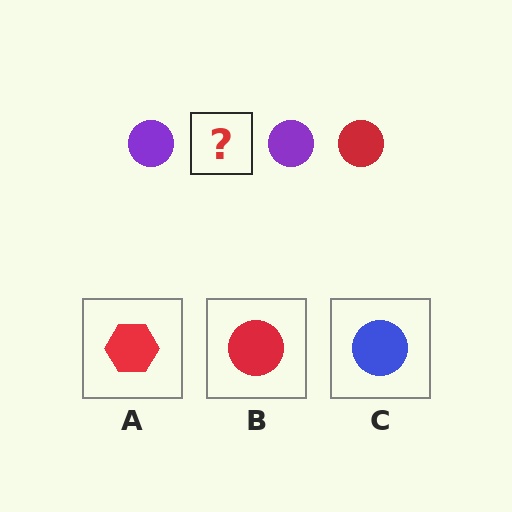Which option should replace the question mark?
Option B.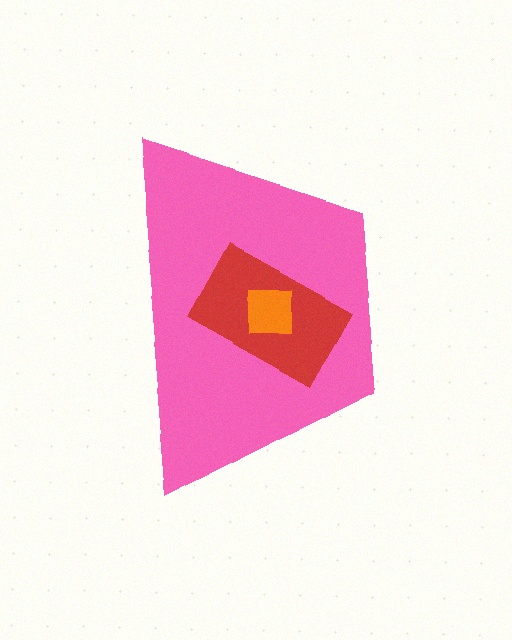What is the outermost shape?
The pink trapezoid.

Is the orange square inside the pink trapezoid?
Yes.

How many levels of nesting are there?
3.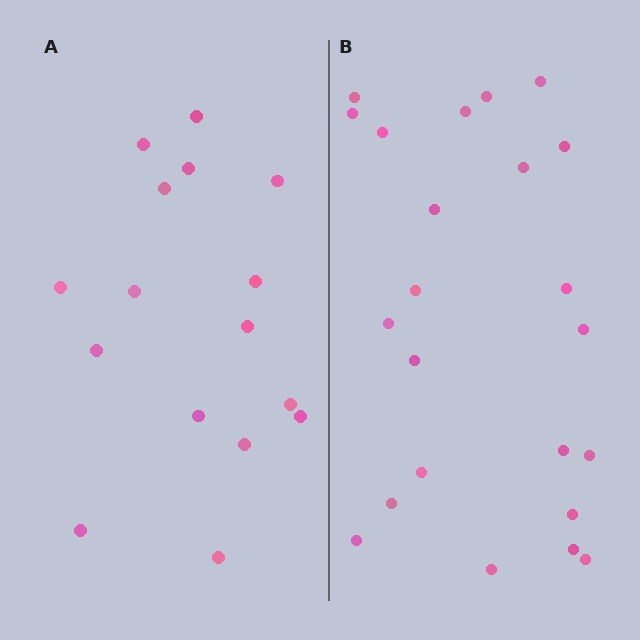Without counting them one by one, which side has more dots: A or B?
Region B (the right region) has more dots.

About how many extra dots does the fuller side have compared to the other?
Region B has roughly 8 or so more dots than region A.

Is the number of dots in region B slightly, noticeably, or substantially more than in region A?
Region B has noticeably more, but not dramatically so. The ratio is roughly 1.4 to 1.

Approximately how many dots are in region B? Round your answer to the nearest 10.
About 20 dots. (The exact count is 23, which rounds to 20.)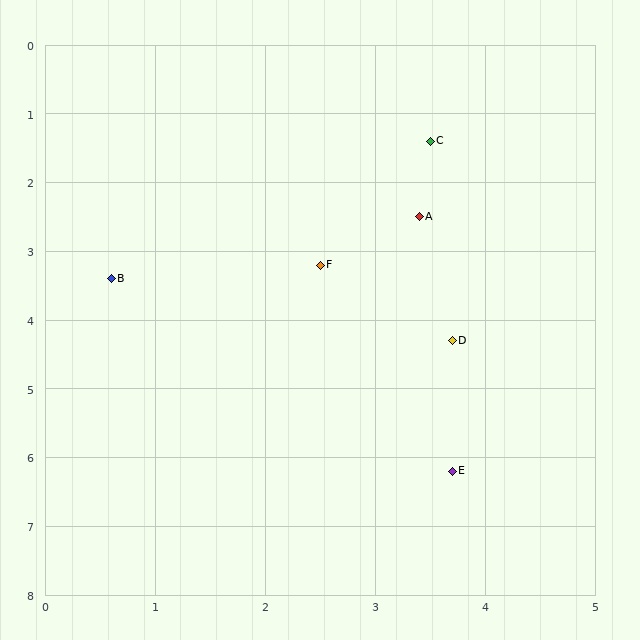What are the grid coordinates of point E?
Point E is at approximately (3.7, 6.2).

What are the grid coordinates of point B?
Point B is at approximately (0.6, 3.4).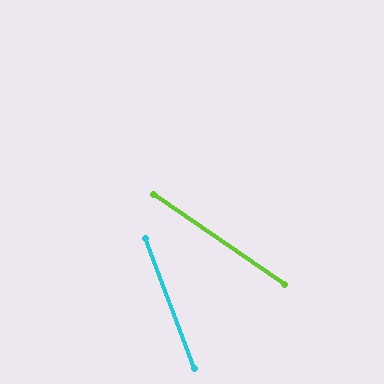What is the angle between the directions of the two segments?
Approximately 35 degrees.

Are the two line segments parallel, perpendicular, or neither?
Neither parallel nor perpendicular — they differ by about 35°.